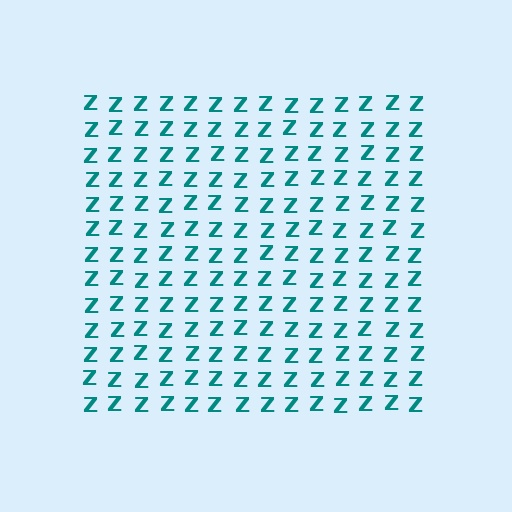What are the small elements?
The small elements are letter Z's.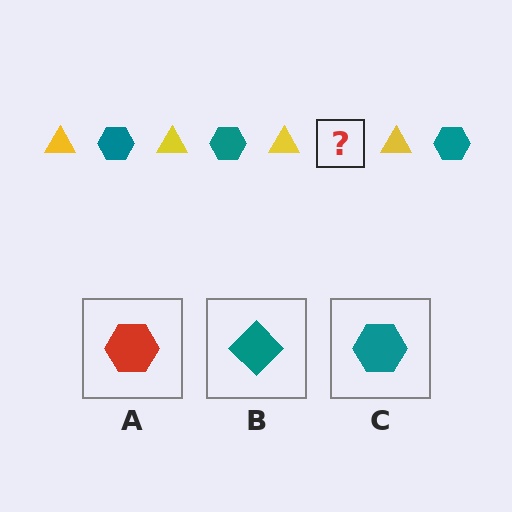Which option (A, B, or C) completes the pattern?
C.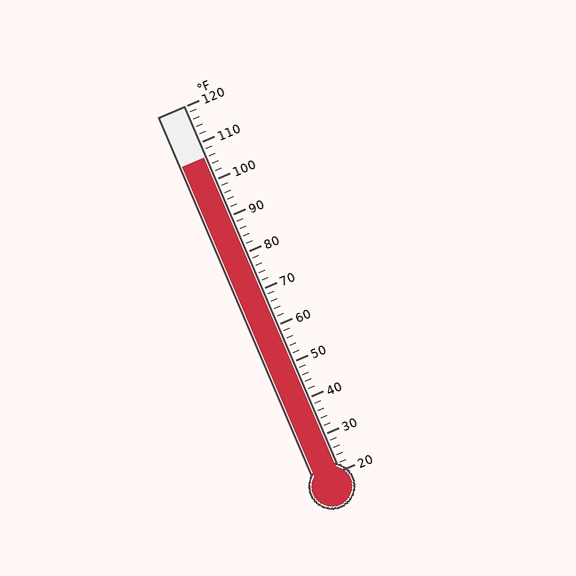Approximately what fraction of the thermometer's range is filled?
The thermometer is filled to approximately 85% of its range.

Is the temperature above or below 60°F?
The temperature is above 60°F.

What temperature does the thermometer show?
The thermometer shows approximately 106°F.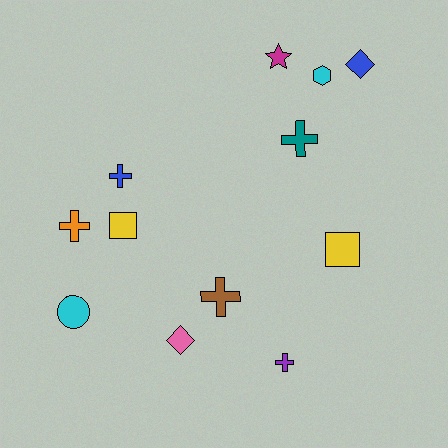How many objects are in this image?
There are 12 objects.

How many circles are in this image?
There is 1 circle.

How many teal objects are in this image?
There is 1 teal object.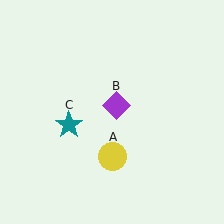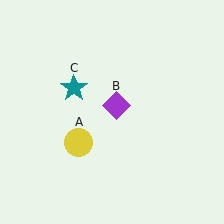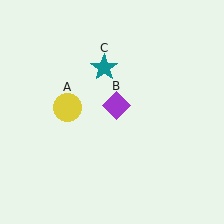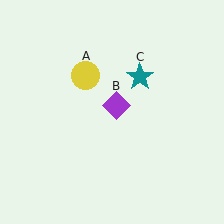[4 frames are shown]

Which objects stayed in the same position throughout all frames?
Purple diamond (object B) remained stationary.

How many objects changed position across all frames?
2 objects changed position: yellow circle (object A), teal star (object C).